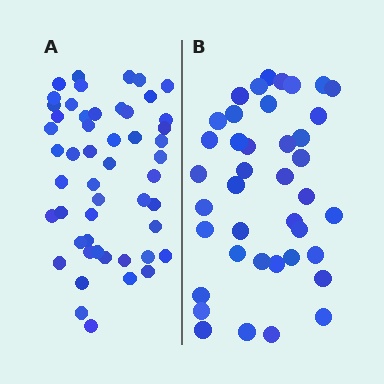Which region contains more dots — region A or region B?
Region A (the left region) has more dots.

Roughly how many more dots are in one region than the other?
Region A has roughly 12 or so more dots than region B.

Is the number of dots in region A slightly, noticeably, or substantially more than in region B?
Region A has noticeably more, but not dramatically so. The ratio is roughly 1.3 to 1.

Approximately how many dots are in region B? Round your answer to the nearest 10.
About 40 dots.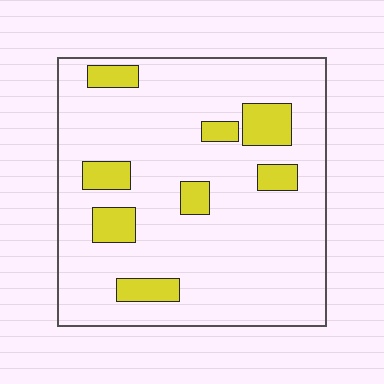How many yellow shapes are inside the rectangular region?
8.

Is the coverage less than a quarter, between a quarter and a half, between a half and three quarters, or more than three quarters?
Less than a quarter.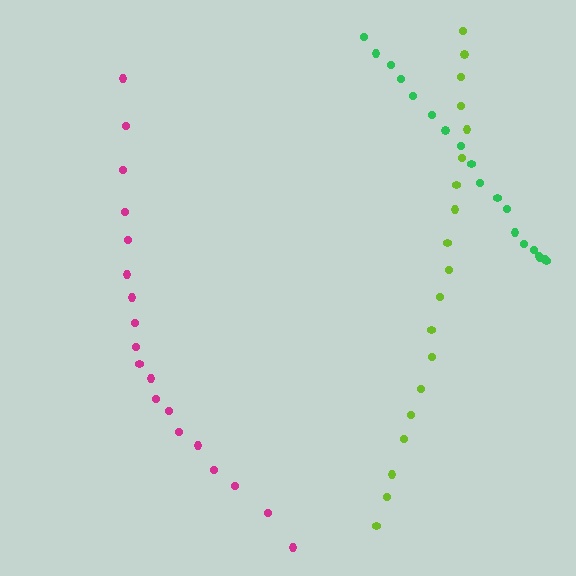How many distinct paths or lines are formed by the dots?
There are 3 distinct paths.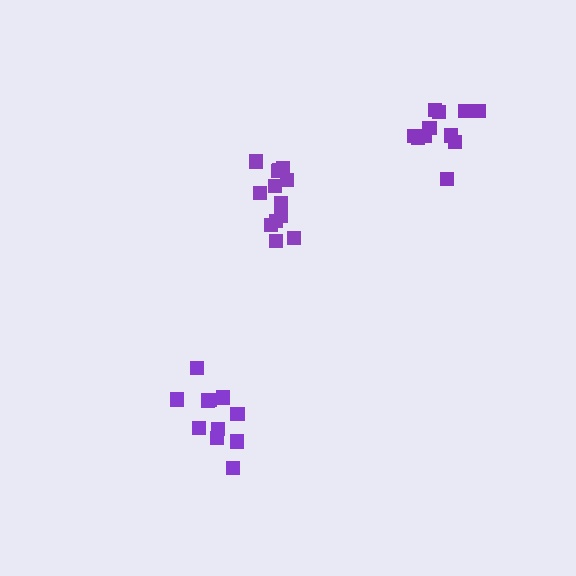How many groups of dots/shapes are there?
There are 3 groups.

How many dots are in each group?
Group 1: 12 dots, Group 2: 13 dots, Group 3: 11 dots (36 total).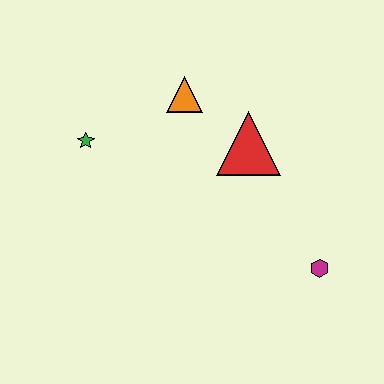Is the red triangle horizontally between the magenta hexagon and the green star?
Yes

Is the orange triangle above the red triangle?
Yes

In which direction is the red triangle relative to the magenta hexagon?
The red triangle is above the magenta hexagon.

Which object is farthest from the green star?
The magenta hexagon is farthest from the green star.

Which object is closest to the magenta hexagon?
The red triangle is closest to the magenta hexagon.